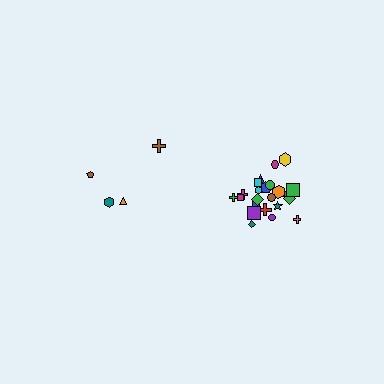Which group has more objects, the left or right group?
The right group.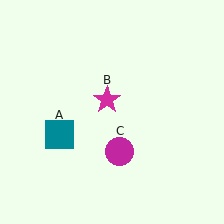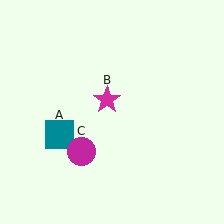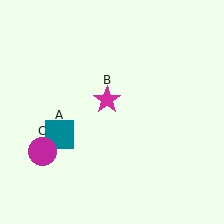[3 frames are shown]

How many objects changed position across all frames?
1 object changed position: magenta circle (object C).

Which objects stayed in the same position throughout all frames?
Teal square (object A) and magenta star (object B) remained stationary.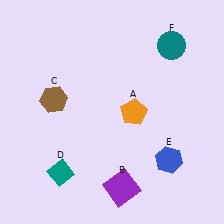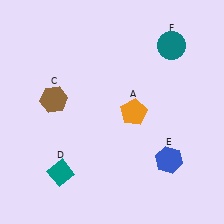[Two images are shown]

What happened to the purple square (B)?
The purple square (B) was removed in Image 2. It was in the bottom-right area of Image 1.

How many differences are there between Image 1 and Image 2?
There is 1 difference between the two images.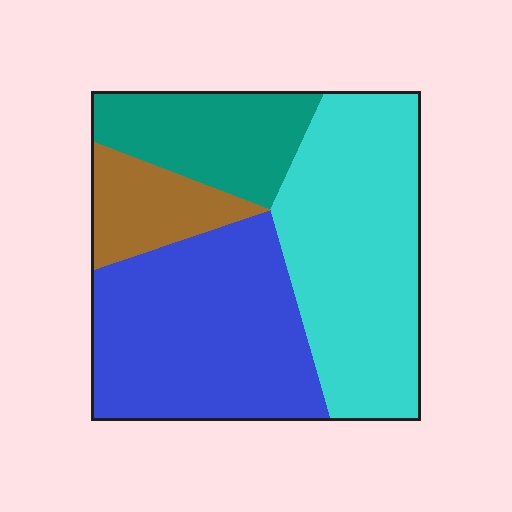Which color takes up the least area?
Brown, at roughly 10%.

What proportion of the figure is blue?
Blue covers 36% of the figure.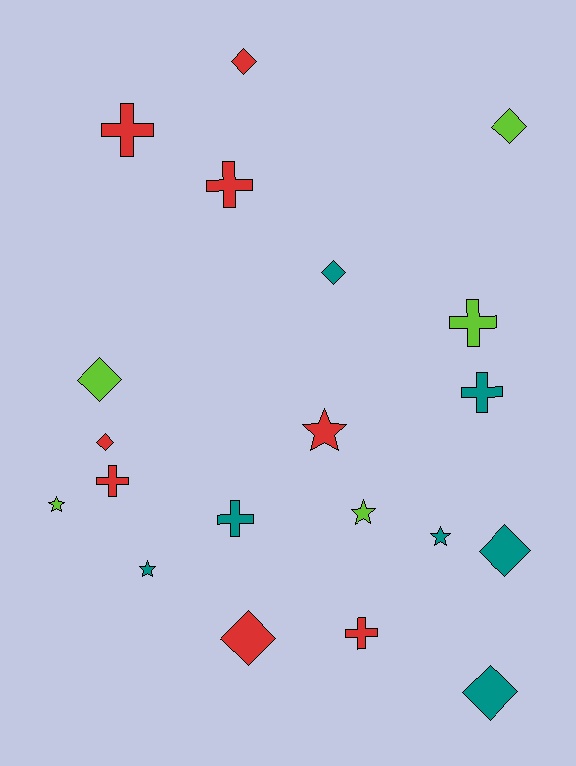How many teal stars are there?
There are 2 teal stars.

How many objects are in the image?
There are 20 objects.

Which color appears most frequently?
Red, with 8 objects.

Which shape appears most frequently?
Diamond, with 8 objects.